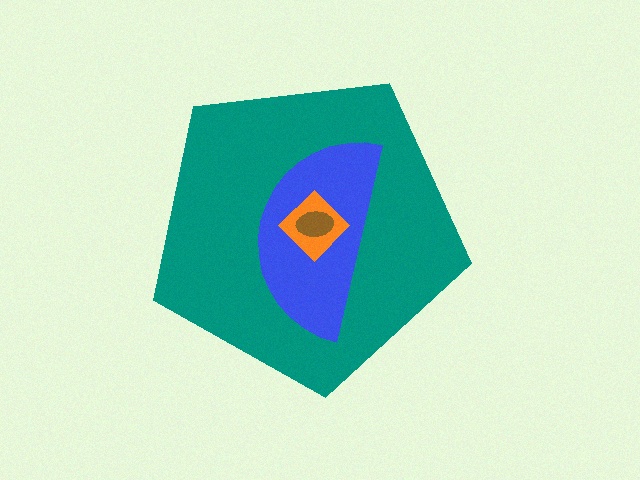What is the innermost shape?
The brown ellipse.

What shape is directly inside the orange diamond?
The brown ellipse.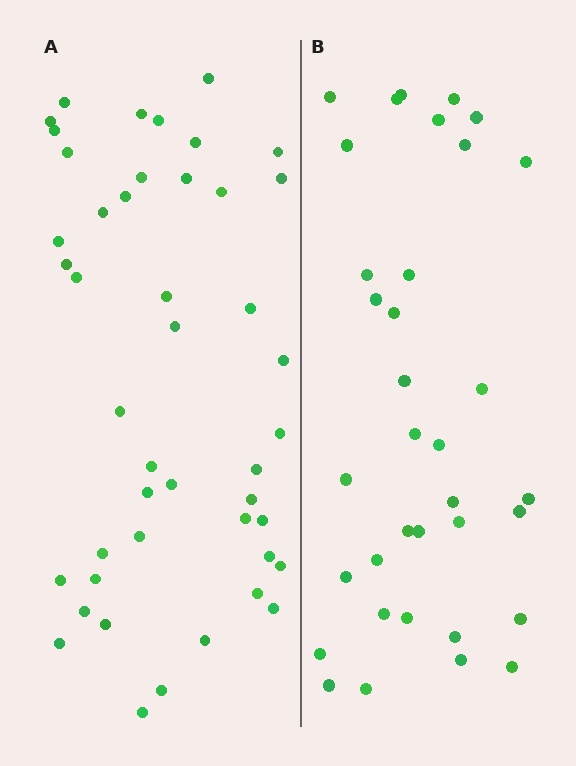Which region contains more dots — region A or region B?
Region A (the left region) has more dots.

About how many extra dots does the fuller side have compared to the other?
Region A has roughly 10 or so more dots than region B.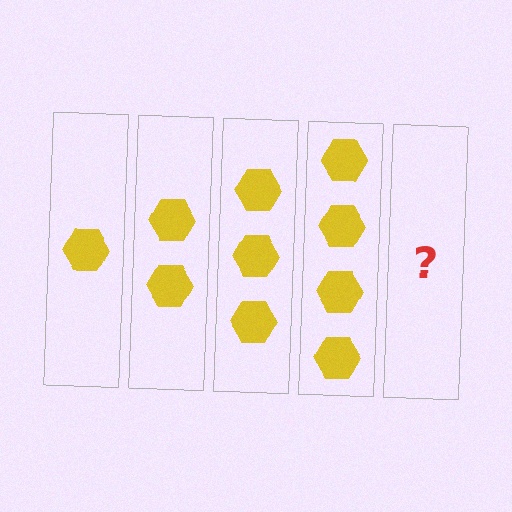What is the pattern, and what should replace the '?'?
The pattern is that each step adds one more hexagon. The '?' should be 5 hexagons.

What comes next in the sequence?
The next element should be 5 hexagons.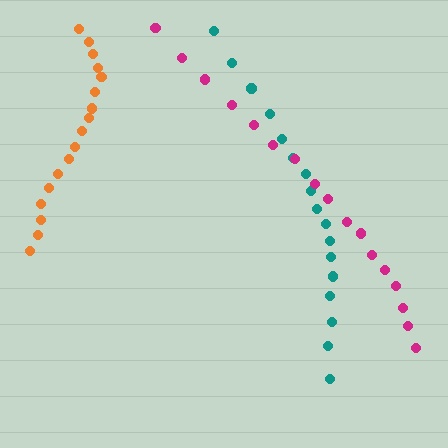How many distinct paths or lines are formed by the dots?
There are 3 distinct paths.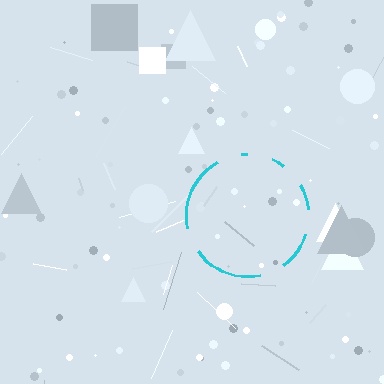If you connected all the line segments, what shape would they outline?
They would outline a circle.